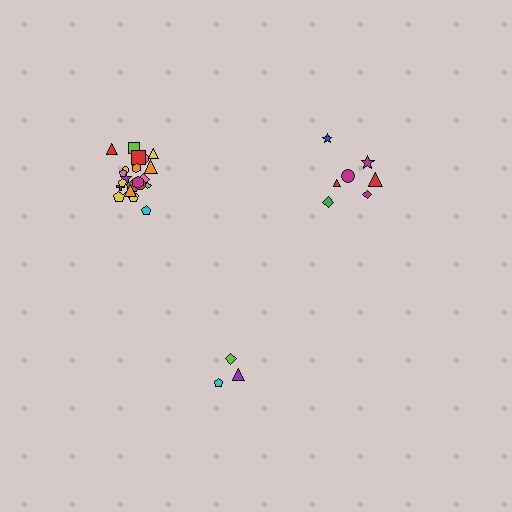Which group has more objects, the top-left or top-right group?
The top-left group.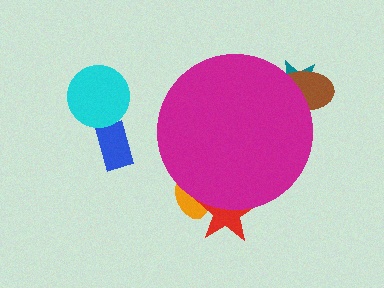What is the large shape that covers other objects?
A magenta circle.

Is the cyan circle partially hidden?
No, the cyan circle is fully visible.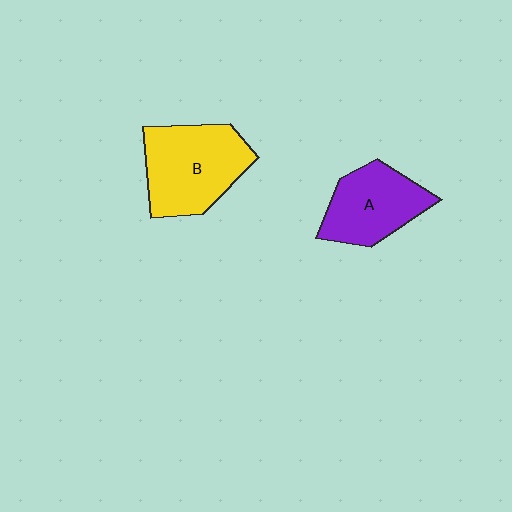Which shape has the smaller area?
Shape A (purple).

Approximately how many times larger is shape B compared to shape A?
Approximately 1.3 times.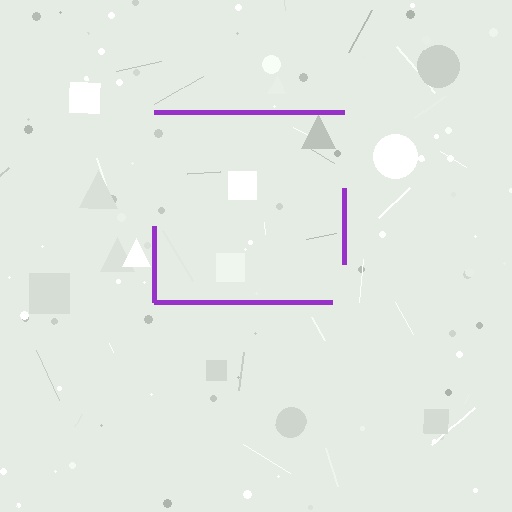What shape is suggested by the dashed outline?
The dashed outline suggests a square.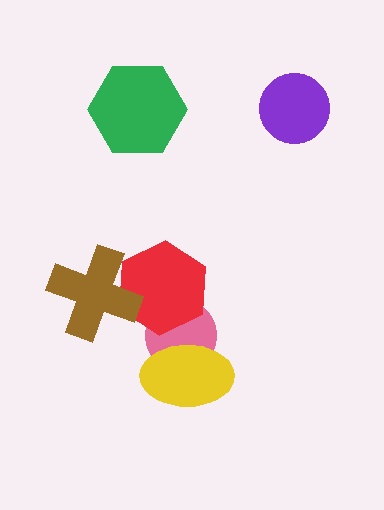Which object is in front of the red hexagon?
The brown cross is in front of the red hexagon.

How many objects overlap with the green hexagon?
0 objects overlap with the green hexagon.